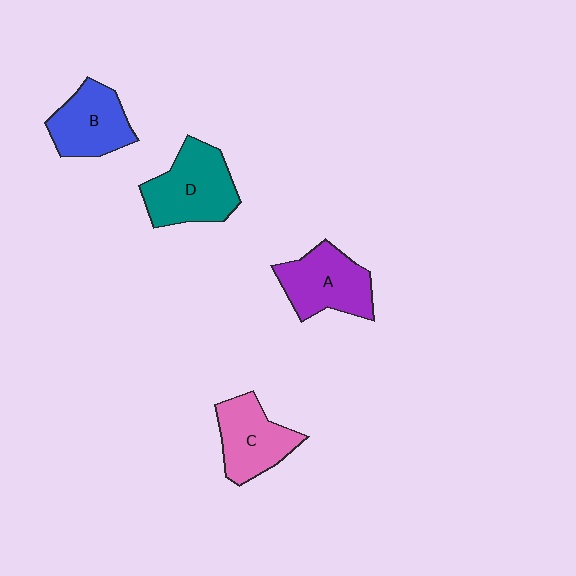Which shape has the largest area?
Shape D (teal).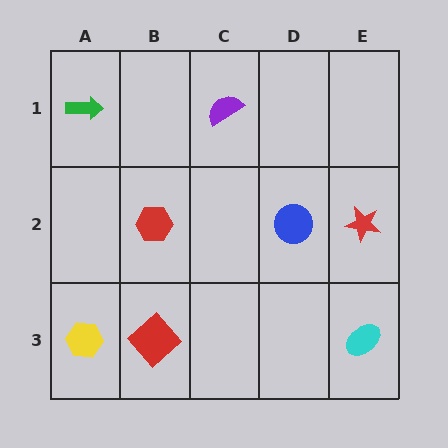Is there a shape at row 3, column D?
No, that cell is empty.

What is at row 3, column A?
A yellow hexagon.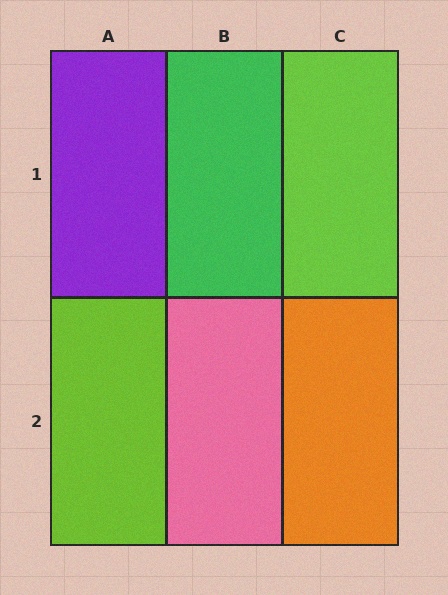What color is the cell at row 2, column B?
Pink.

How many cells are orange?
1 cell is orange.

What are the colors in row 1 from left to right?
Purple, green, lime.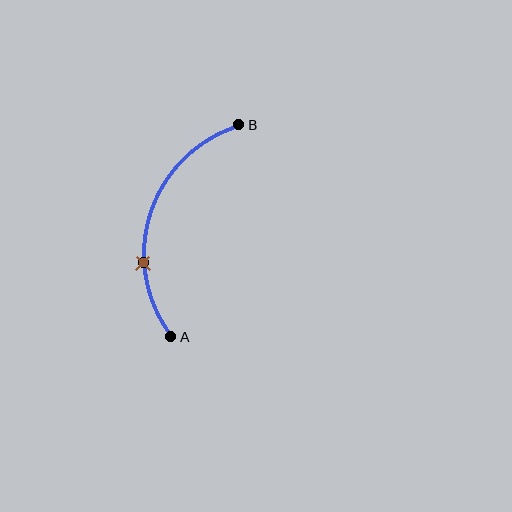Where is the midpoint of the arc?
The arc midpoint is the point on the curve farthest from the straight line joining A and B. It sits to the left of that line.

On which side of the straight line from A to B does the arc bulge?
The arc bulges to the left of the straight line connecting A and B.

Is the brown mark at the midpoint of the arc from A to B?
No. The brown mark lies on the arc but is closer to endpoint A. The arc midpoint would be at the point on the curve equidistant along the arc from both A and B.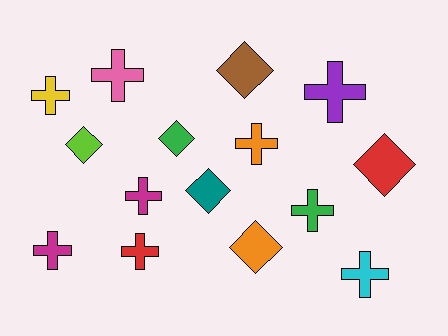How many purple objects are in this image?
There is 1 purple object.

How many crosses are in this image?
There are 9 crosses.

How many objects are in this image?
There are 15 objects.